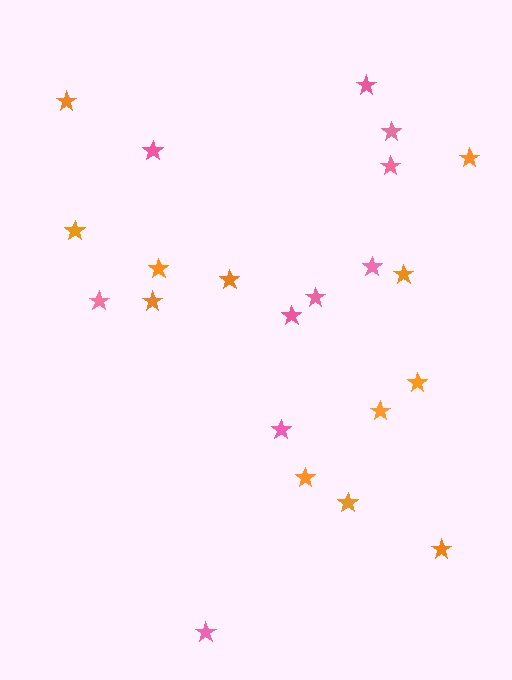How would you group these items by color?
There are 2 groups: one group of pink stars (10) and one group of orange stars (12).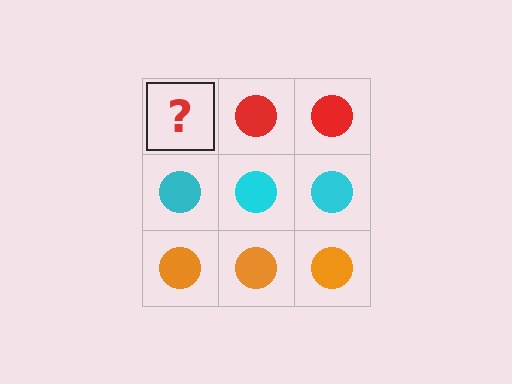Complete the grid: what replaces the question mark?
The question mark should be replaced with a red circle.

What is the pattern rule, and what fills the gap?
The rule is that each row has a consistent color. The gap should be filled with a red circle.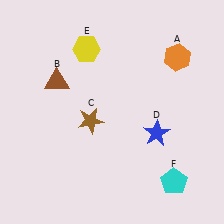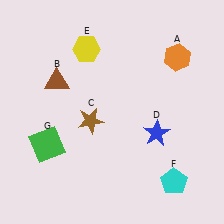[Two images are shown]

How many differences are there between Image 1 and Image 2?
There is 1 difference between the two images.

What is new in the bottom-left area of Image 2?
A green square (G) was added in the bottom-left area of Image 2.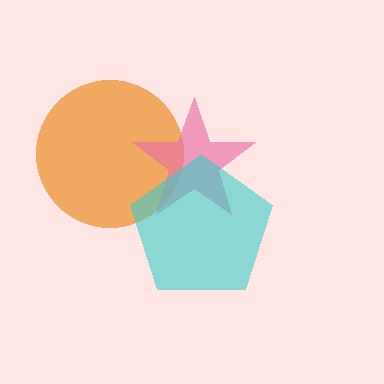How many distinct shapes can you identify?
There are 3 distinct shapes: an orange circle, a pink star, a cyan pentagon.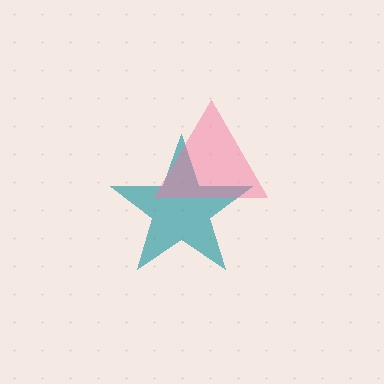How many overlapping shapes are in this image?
There are 2 overlapping shapes in the image.